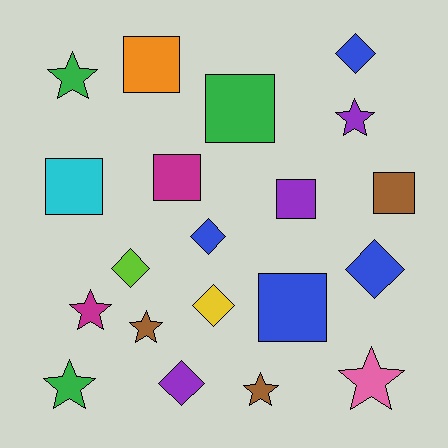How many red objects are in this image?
There are no red objects.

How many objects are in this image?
There are 20 objects.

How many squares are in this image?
There are 7 squares.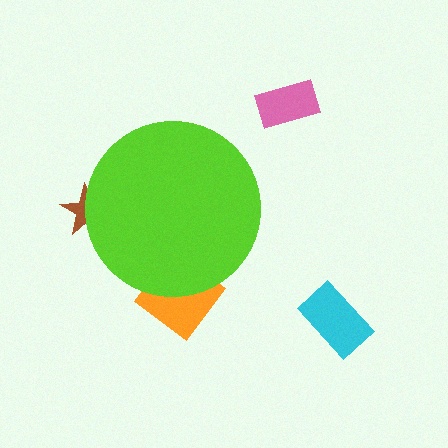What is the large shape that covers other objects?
A lime circle.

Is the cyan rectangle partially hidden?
No, the cyan rectangle is fully visible.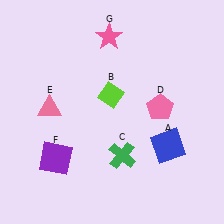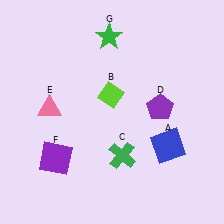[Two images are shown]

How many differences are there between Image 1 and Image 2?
There are 2 differences between the two images.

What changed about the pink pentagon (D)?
In Image 1, D is pink. In Image 2, it changed to purple.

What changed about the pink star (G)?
In Image 1, G is pink. In Image 2, it changed to green.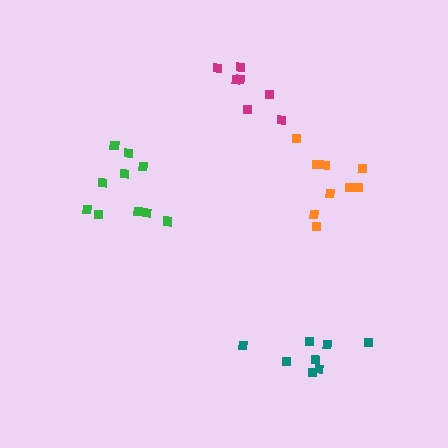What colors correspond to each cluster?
The clusters are colored: orange, teal, green, magenta.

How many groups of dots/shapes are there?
There are 4 groups.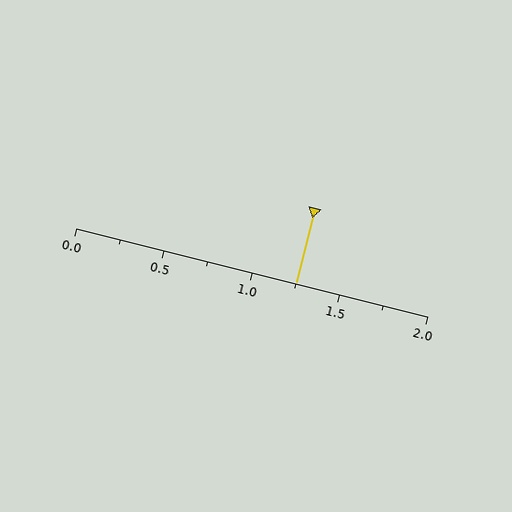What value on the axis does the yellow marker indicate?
The marker indicates approximately 1.25.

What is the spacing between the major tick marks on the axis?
The major ticks are spaced 0.5 apart.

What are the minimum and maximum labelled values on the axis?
The axis runs from 0.0 to 2.0.